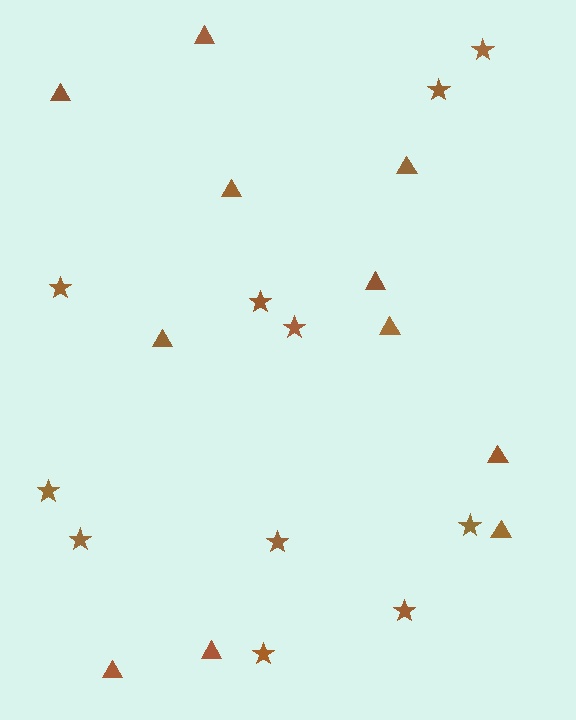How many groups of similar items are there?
There are 2 groups: one group of triangles (11) and one group of stars (11).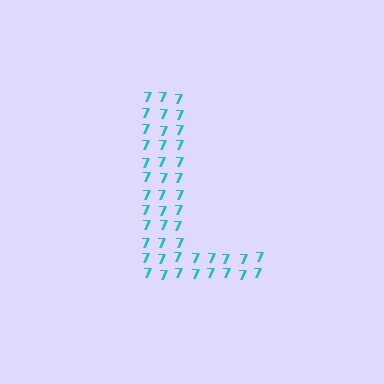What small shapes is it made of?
It is made of small digit 7's.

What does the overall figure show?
The overall figure shows the letter L.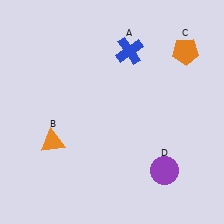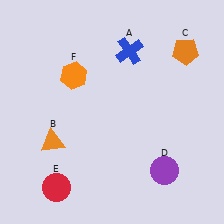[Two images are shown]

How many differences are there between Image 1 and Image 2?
There are 2 differences between the two images.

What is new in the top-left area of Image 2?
An orange hexagon (F) was added in the top-left area of Image 2.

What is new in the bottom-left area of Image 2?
A red circle (E) was added in the bottom-left area of Image 2.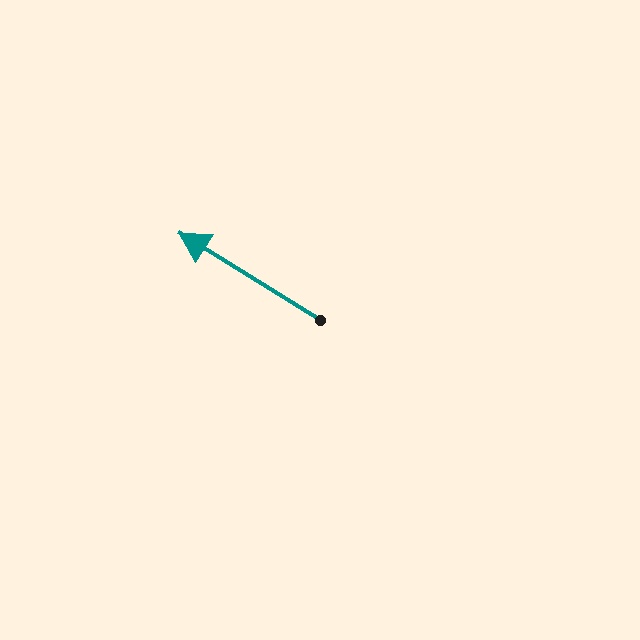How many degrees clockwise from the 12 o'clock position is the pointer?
Approximately 302 degrees.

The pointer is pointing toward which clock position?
Roughly 10 o'clock.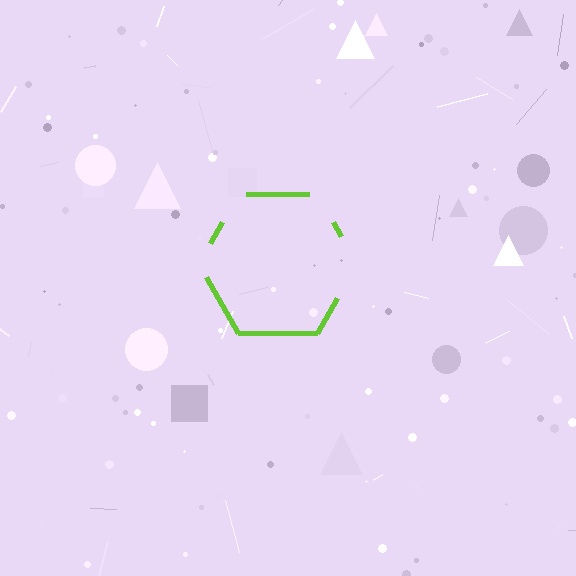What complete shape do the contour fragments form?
The contour fragments form a hexagon.